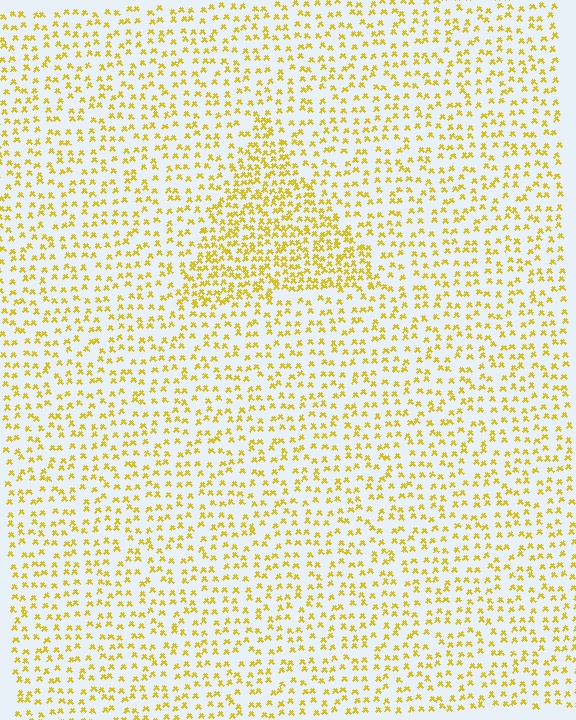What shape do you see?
I see a triangle.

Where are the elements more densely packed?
The elements are more densely packed inside the triangle boundary.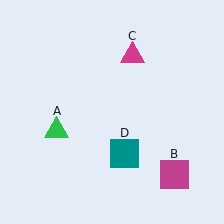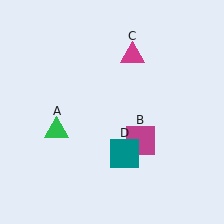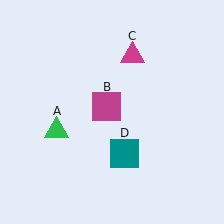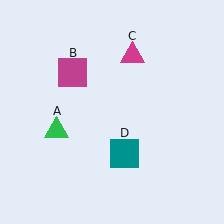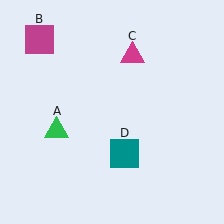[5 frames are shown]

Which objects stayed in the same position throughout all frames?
Green triangle (object A) and magenta triangle (object C) and teal square (object D) remained stationary.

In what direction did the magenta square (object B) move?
The magenta square (object B) moved up and to the left.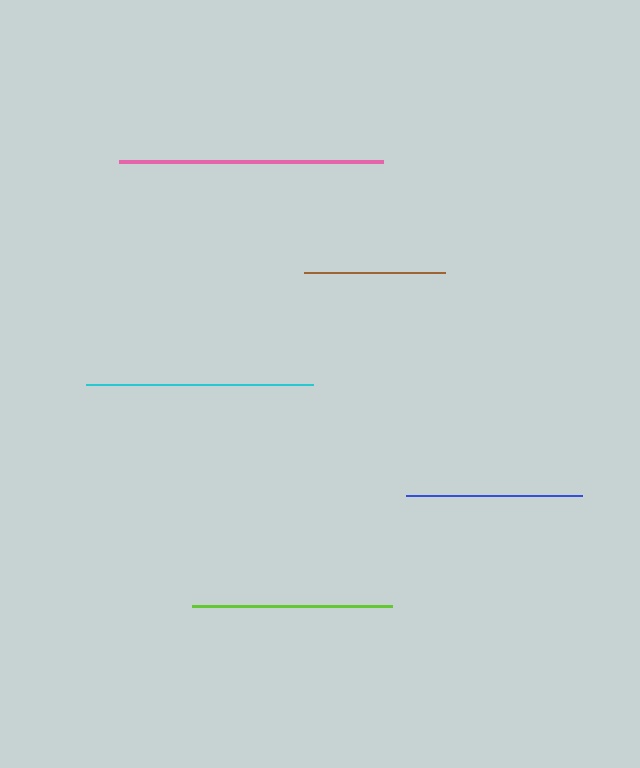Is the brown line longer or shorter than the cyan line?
The cyan line is longer than the brown line.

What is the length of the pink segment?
The pink segment is approximately 264 pixels long.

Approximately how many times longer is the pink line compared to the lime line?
The pink line is approximately 1.3 times the length of the lime line.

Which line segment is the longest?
The pink line is the longest at approximately 264 pixels.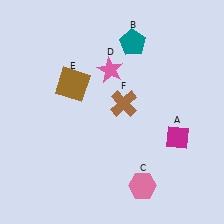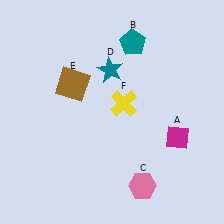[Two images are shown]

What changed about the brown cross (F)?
In Image 1, F is brown. In Image 2, it changed to yellow.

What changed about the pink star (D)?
In Image 1, D is pink. In Image 2, it changed to teal.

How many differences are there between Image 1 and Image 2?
There are 2 differences between the two images.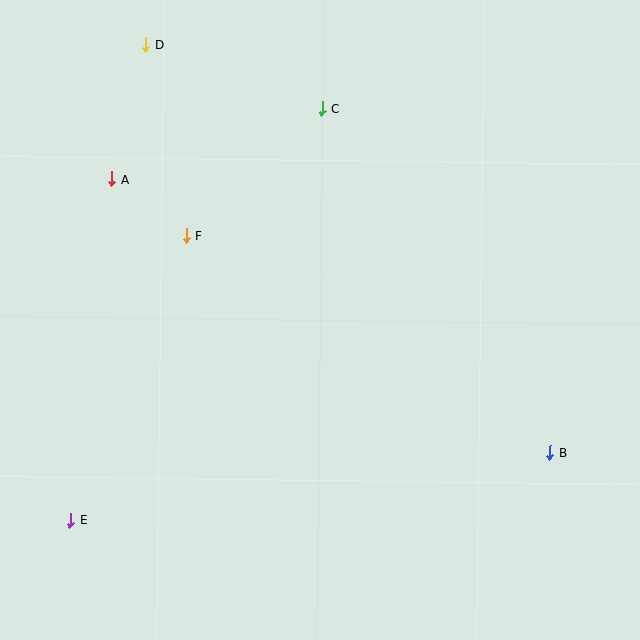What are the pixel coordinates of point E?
Point E is at (70, 521).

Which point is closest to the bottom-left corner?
Point E is closest to the bottom-left corner.